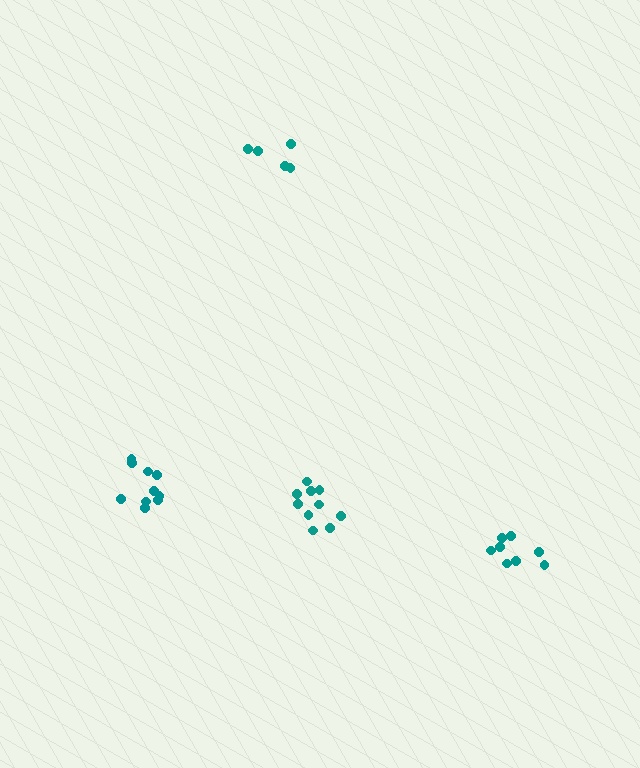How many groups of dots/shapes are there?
There are 4 groups.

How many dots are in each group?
Group 1: 10 dots, Group 2: 8 dots, Group 3: 5 dots, Group 4: 10 dots (33 total).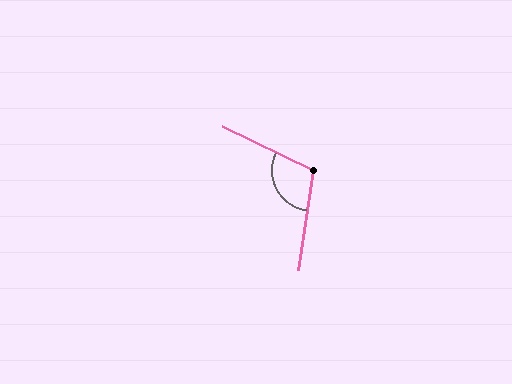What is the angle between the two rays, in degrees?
Approximately 107 degrees.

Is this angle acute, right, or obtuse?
It is obtuse.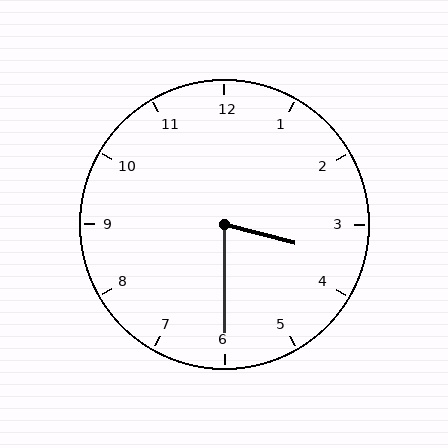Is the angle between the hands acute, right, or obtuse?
It is acute.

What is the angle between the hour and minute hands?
Approximately 75 degrees.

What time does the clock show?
3:30.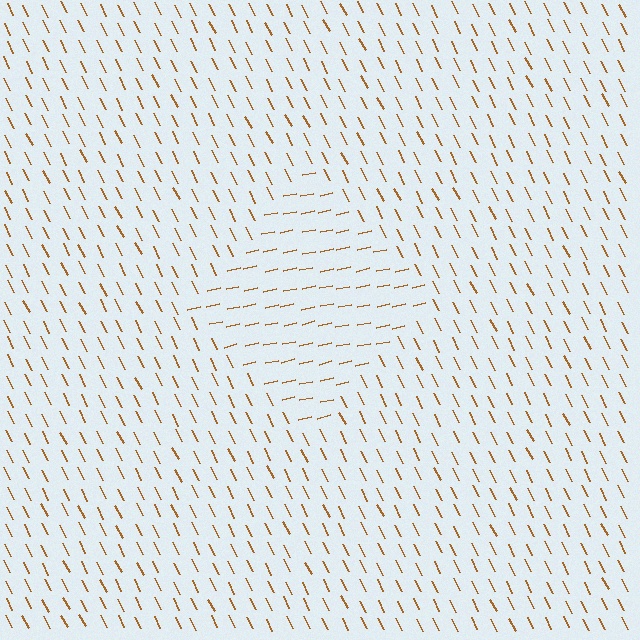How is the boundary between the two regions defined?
The boundary is defined purely by a change in line orientation (approximately 75 degrees difference). All lines are the same color and thickness.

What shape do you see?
I see a diamond.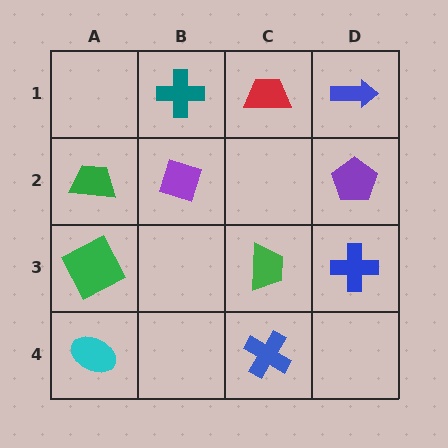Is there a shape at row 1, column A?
No, that cell is empty.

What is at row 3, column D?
A blue cross.